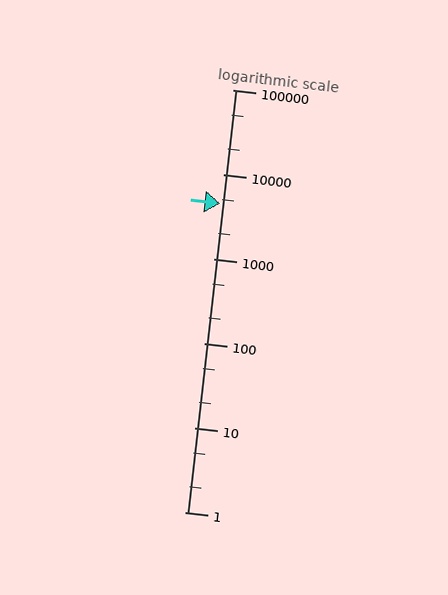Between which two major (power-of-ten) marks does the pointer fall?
The pointer is between 1000 and 10000.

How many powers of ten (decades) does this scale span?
The scale spans 5 decades, from 1 to 100000.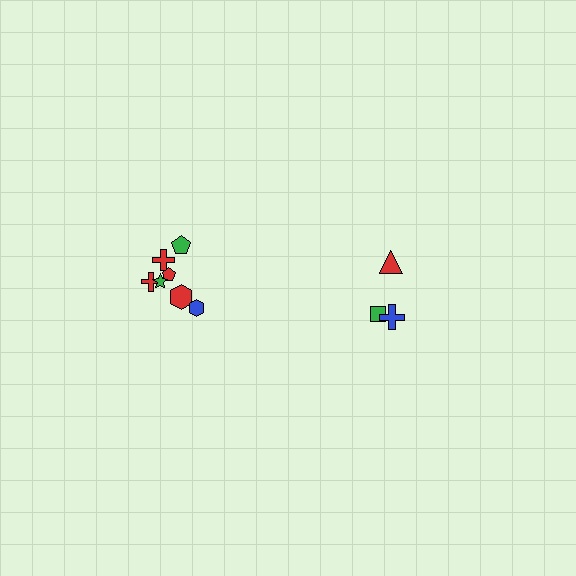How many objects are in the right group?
There are 3 objects.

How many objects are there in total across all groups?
There are 10 objects.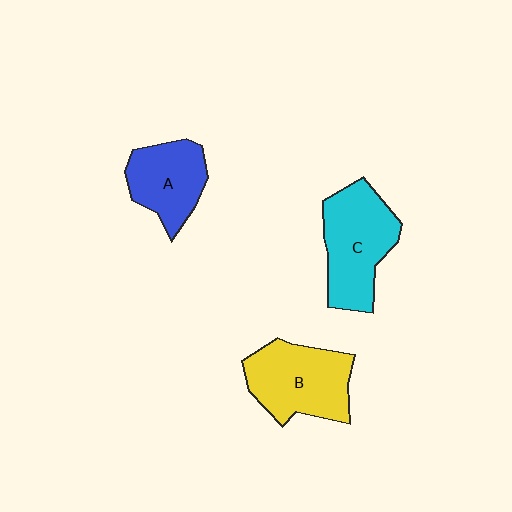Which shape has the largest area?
Shape C (cyan).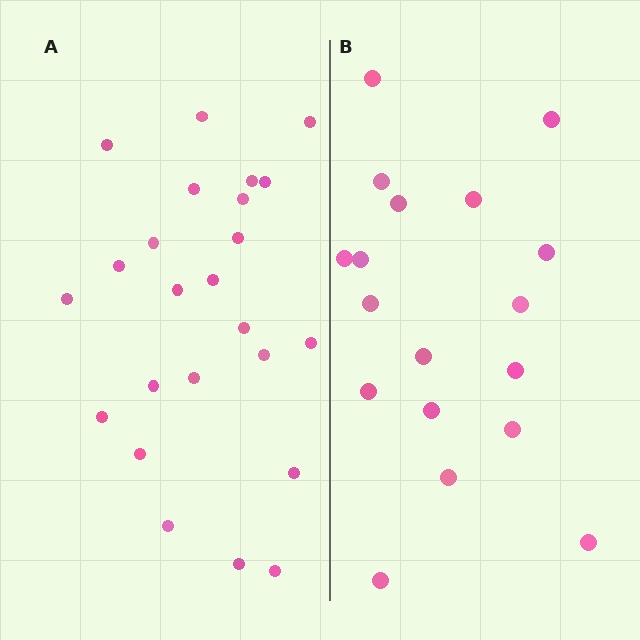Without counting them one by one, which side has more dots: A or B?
Region A (the left region) has more dots.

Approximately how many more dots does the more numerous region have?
Region A has about 6 more dots than region B.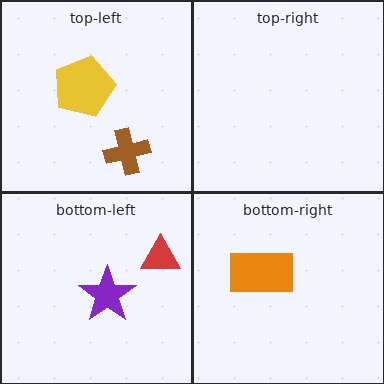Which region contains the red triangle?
The bottom-left region.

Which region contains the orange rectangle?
The bottom-right region.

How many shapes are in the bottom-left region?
2.